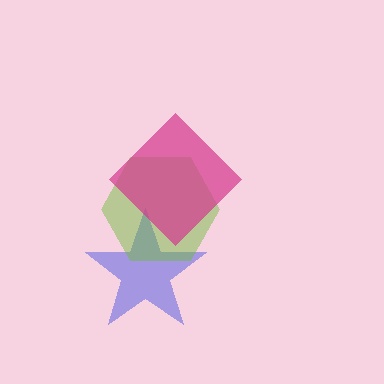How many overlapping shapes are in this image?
There are 3 overlapping shapes in the image.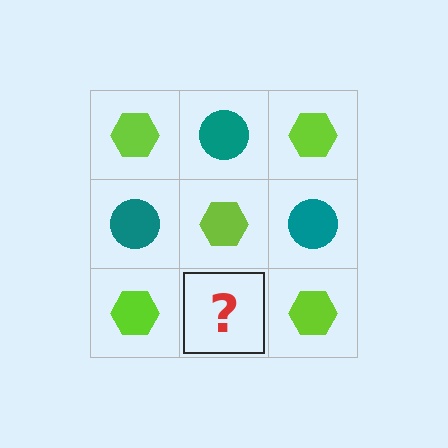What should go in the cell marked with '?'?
The missing cell should contain a teal circle.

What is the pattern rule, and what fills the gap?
The rule is that it alternates lime hexagon and teal circle in a checkerboard pattern. The gap should be filled with a teal circle.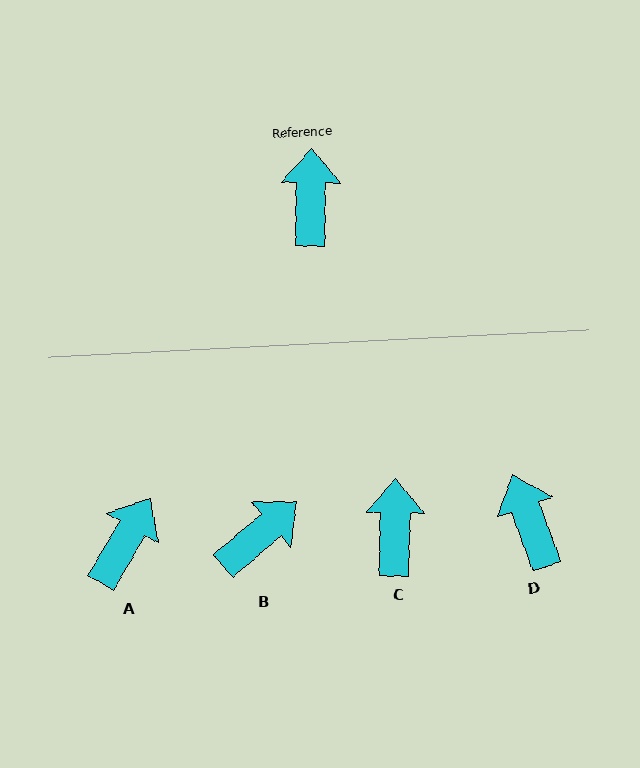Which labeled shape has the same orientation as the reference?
C.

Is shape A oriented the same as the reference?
No, it is off by about 29 degrees.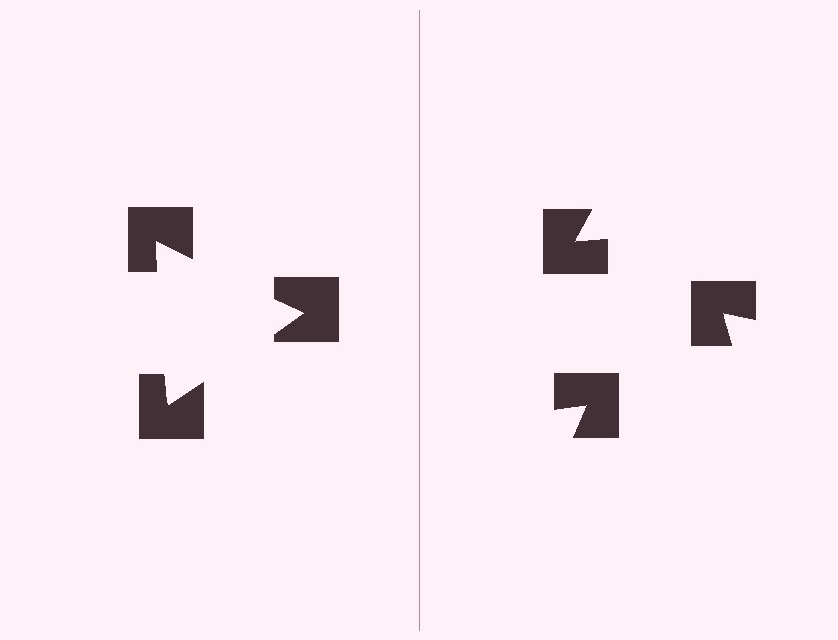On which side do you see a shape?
An illusory triangle appears on the left side. On the right side the wedge cuts are rotated, so no coherent shape forms.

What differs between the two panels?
The notched squares are positioned identically on both sides; only the wedge orientations differ. On the left they align to a triangle; on the right they are misaligned.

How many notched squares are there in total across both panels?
6 — 3 on each side.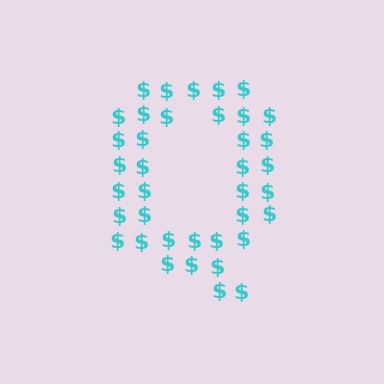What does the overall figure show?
The overall figure shows the letter Q.